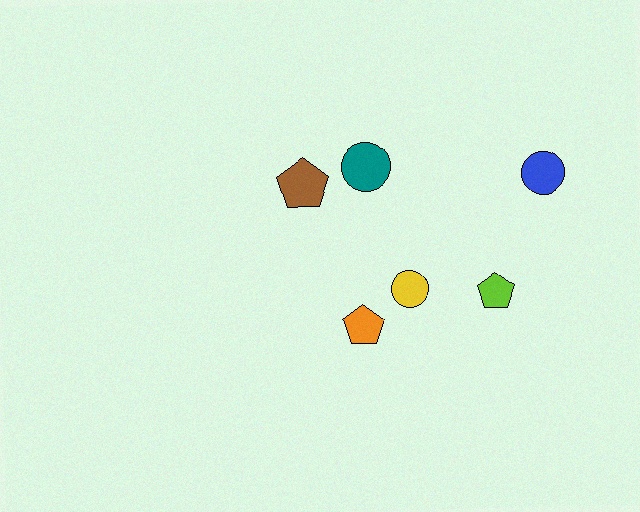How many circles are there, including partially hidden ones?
There are 3 circles.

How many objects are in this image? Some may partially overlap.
There are 6 objects.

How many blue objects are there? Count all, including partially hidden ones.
There is 1 blue object.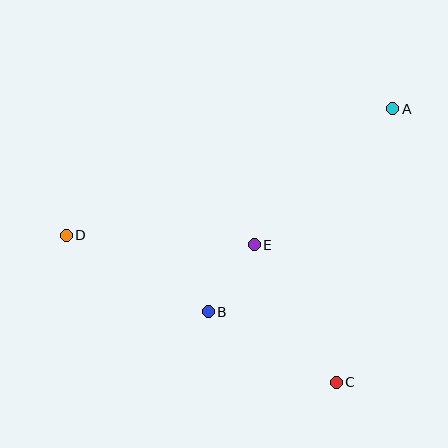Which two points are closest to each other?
Points B and E are closest to each other.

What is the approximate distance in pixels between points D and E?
The distance between D and E is approximately 188 pixels.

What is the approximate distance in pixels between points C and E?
The distance between C and E is approximately 160 pixels.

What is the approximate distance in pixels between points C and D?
The distance between C and D is approximately 308 pixels.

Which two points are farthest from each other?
Points A and D are farthest from each other.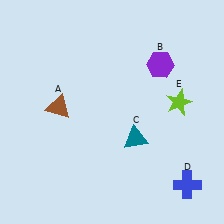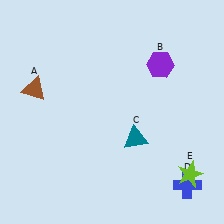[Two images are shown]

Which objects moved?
The objects that moved are: the brown triangle (A), the lime star (E).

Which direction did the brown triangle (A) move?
The brown triangle (A) moved left.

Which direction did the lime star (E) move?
The lime star (E) moved down.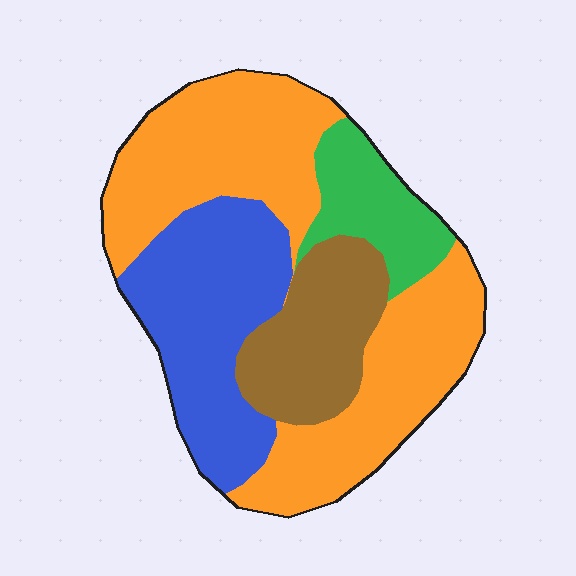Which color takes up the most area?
Orange, at roughly 45%.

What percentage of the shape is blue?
Blue takes up about one quarter (1/4) of the shape.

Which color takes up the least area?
Green, at roughly 10%.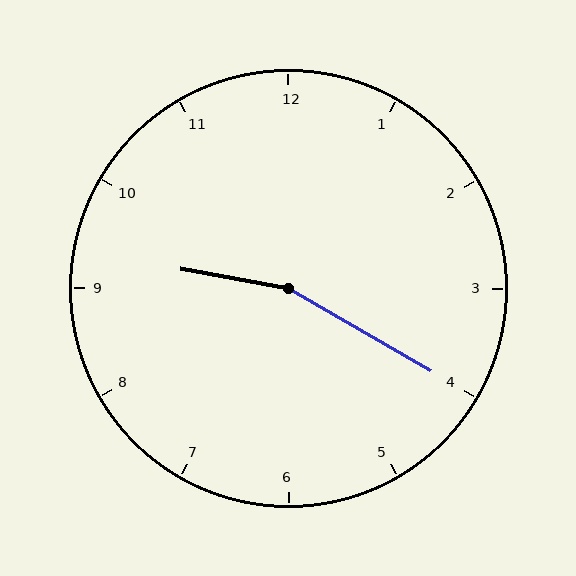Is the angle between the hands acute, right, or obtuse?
It is obtuse.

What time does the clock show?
9:20.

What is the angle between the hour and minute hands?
Approximately 160 degrees.